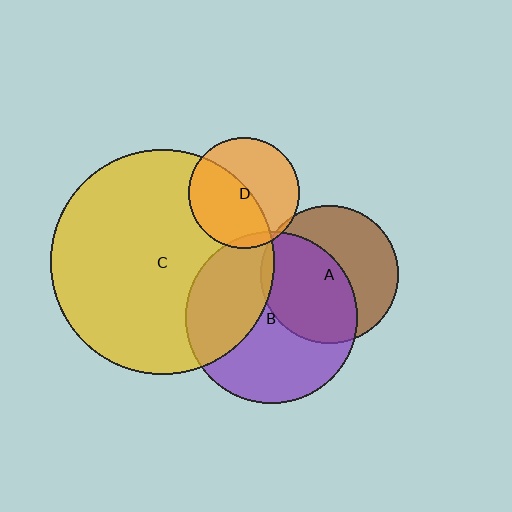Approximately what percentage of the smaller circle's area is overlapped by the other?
Approximately 55%.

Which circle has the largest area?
Circle C (yellow).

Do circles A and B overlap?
Yes.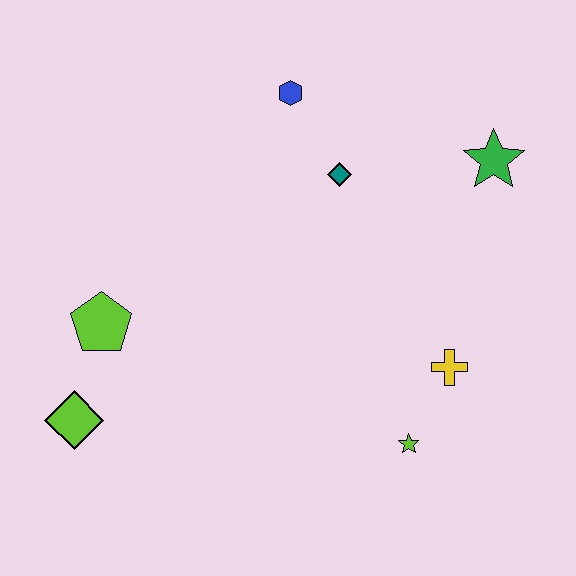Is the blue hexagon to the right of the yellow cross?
No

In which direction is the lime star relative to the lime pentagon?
The lime star is to the right of the lime pentagon.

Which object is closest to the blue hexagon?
The teal diamond is closest to the blue hexagon.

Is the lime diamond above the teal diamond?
No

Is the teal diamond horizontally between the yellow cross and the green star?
No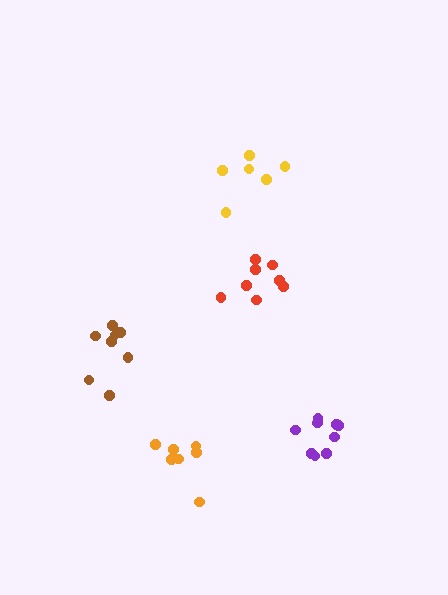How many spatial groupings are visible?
There are 5 spatial groupings.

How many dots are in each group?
Group 1: 8 dots, Group 2: 7 dots, Group 3: 6 dots, Group 4: 9 dots, Group 5: 8 dots (38 total).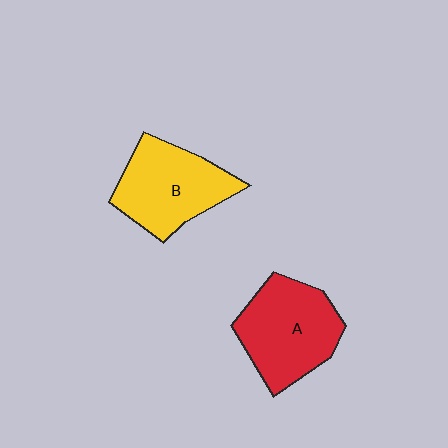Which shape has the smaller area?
Shape B (yellow).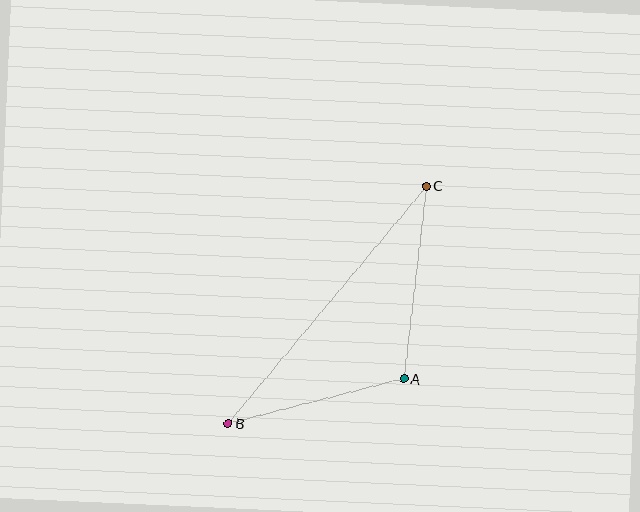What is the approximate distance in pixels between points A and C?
The distance between A and C is approximately 194 pixels.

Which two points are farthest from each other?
Points B and C are farthest from each other.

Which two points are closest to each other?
Points A and B are closest to each other.